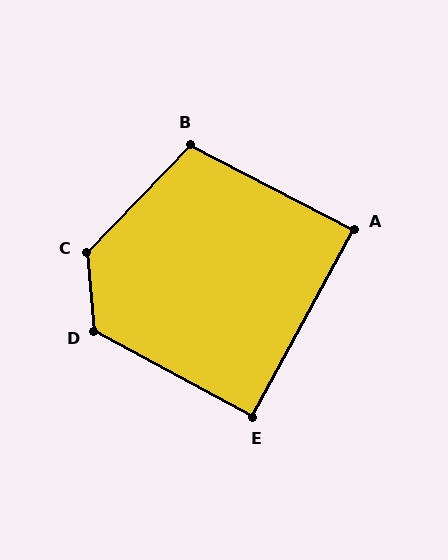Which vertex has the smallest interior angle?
A, at approximately 89 degrees.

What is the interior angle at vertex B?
Approximately 106 degrees (obtuse).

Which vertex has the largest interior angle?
C, at approximately 131 degrees.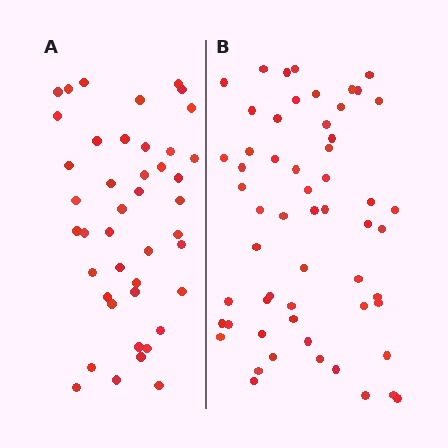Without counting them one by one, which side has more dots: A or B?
Region B (the right region) has more dots.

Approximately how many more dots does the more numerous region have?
Region B has approximately 15 more dots than region A.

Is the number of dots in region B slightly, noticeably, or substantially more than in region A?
Region B has noticeably more, but not dramatically so. The ratio is roughly 1.3 to 1.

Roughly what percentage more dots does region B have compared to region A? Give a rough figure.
About 35% more.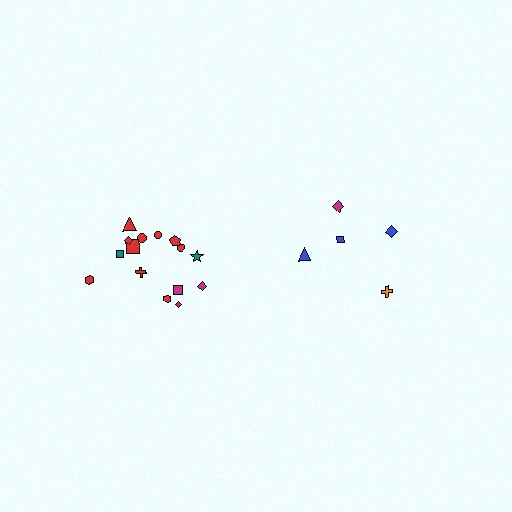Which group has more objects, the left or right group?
The left group.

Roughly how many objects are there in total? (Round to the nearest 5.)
Roughly 20 objects in total.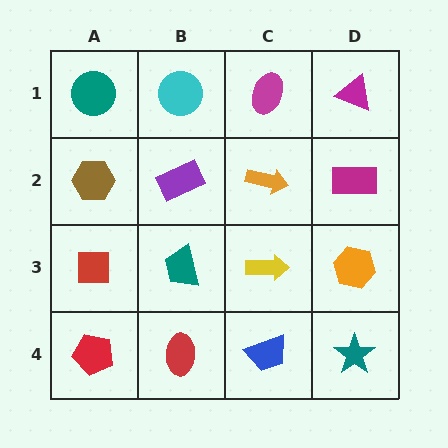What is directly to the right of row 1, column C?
A magenta triangle.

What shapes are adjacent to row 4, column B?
A teal trapezoid (row 3, column B), a red pentagon (row 4, column A), a blue trapezoid (row 4, column C).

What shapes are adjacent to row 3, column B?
A purple rectangle (row 2, column B), a red ellipse (row 4, column B), a red square (row 3, column A), a yellow arrow (row 3, column C).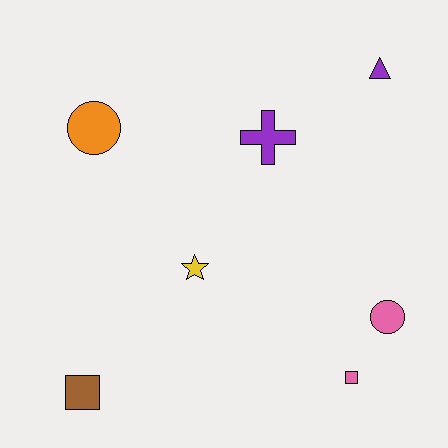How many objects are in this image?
There are 7 objects.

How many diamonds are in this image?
There are no diamonds.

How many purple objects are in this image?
There are 2 purple objects.